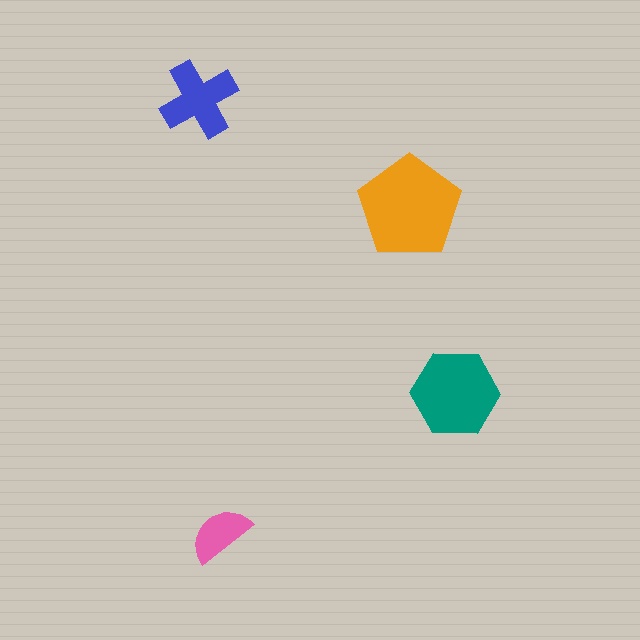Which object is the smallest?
The pink semicircle.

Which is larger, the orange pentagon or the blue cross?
The orange pentagon.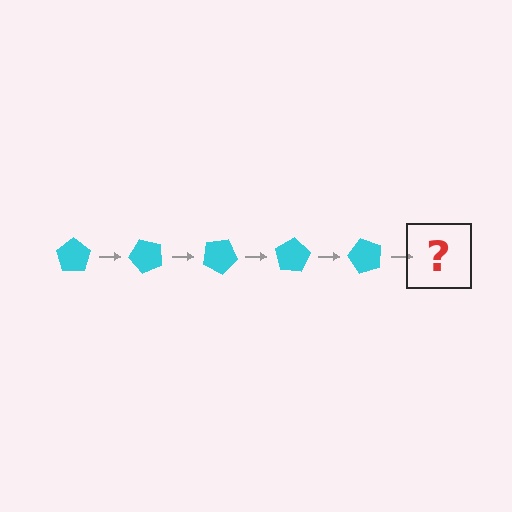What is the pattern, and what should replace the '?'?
The pattern is that the pentagon rotates 50 degrees each step. The '?' should be a cyan pentagon rotated 250 degrees.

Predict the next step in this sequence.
The next step is a cyan pentagon rotated 250 degrees.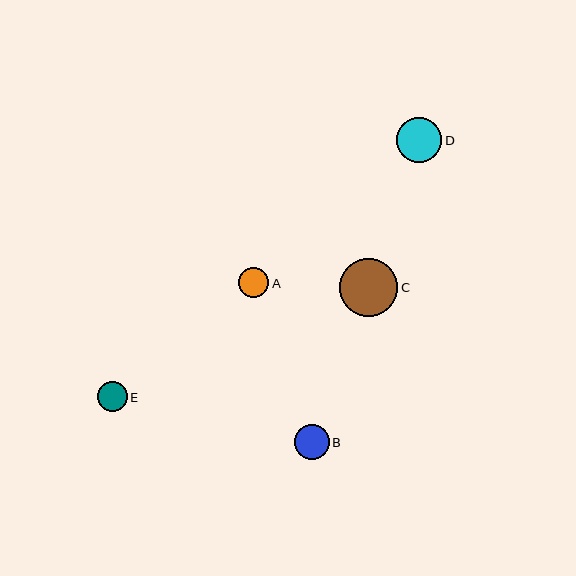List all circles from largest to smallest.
From largest to smallest: C, D, B, A, E.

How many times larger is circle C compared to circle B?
Circle C is approximately 1.7 times the size of circle B.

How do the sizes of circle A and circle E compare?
Circle A and circle E are approximately the same size.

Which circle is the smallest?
Circle E is the smallest with a size of approximately 30 pixels.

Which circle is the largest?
Circle C is the largest with a size of approximately 58 pixels.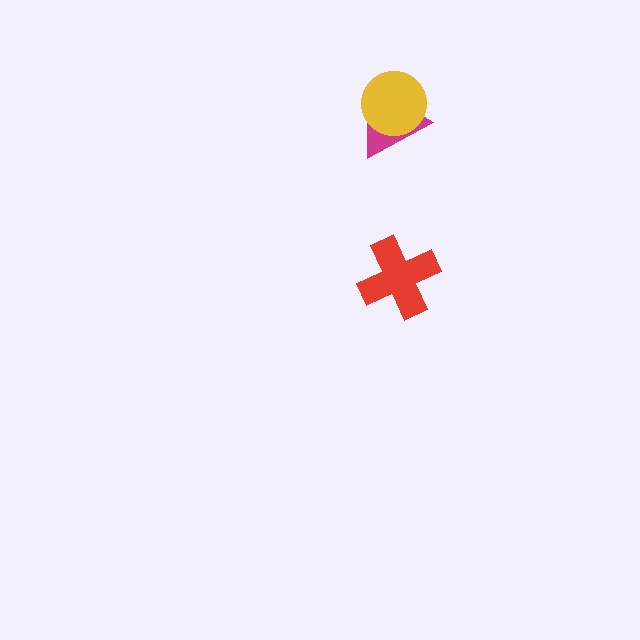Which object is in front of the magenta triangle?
The yellow circle is in front of the magenta triangle.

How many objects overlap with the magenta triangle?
1 object overlaps with the magenta triangle.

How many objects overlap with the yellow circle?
1 object overlaps with the yellow circle.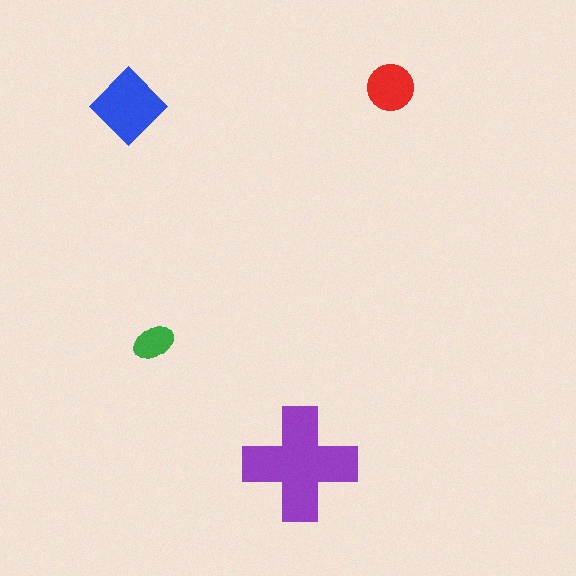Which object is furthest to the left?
The blue diamond is leftmost.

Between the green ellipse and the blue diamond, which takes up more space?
The blue diamond.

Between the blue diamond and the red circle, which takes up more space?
The blue diamond.